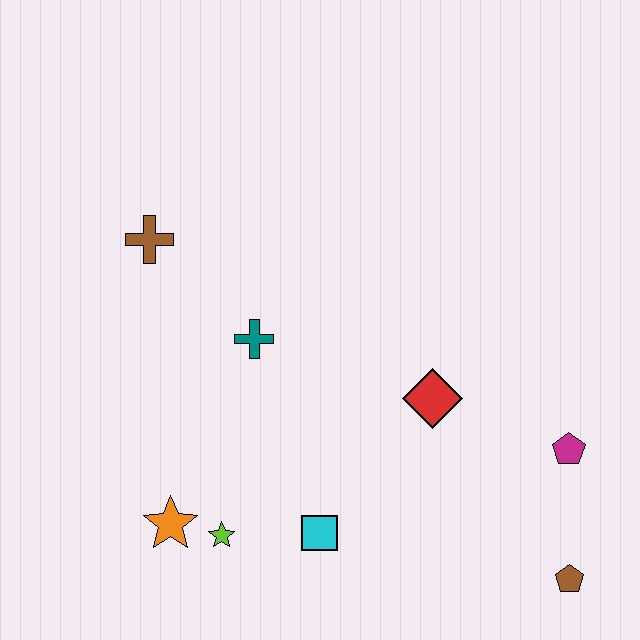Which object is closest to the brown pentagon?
The magenta pentagon is closest to the brown pentagon.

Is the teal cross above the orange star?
Yes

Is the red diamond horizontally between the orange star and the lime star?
No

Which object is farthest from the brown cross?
The brown pentagon is farthest from the brown cross.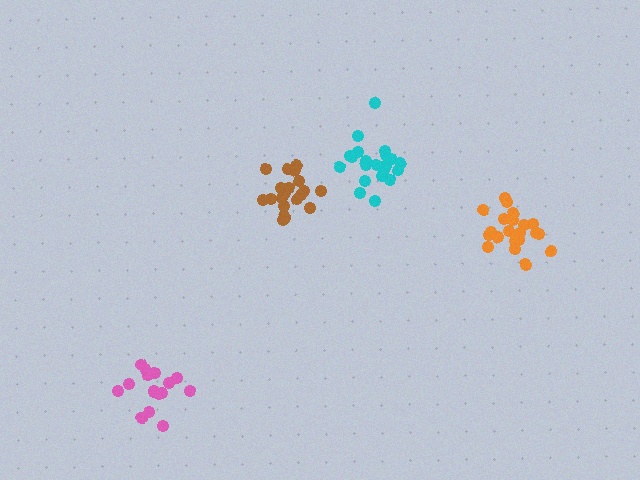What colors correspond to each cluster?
The clusters are colored: cyan, pink, brown, orange.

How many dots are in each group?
Group 1: 21 dots, Group 2: 15 dots, Group 3: 21 dots, Group 4: 21 dots (78 total).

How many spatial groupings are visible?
There are 4 spatial groupings.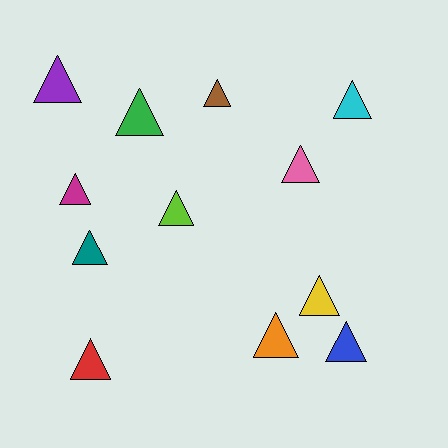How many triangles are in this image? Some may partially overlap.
There are 12 triangles.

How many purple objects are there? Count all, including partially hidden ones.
There is 1 purple object.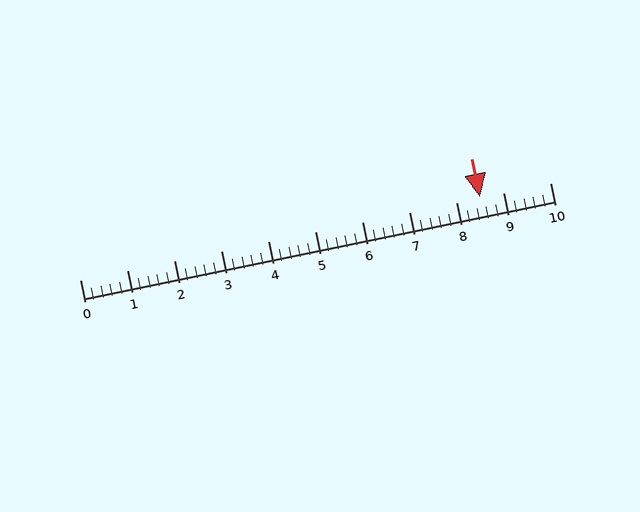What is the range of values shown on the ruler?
The ruler shows values from 0 to 10.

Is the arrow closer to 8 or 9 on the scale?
The arrow is closer to 9.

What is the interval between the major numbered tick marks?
The major tick marks are spaced 1 units apart.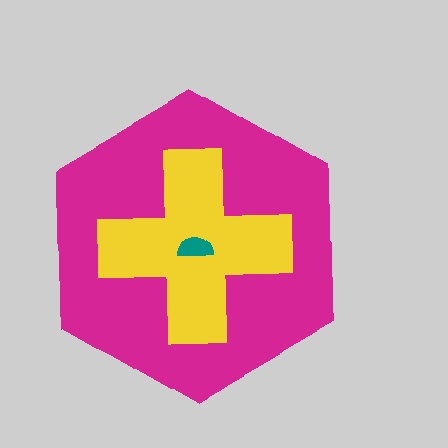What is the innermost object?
The teal semicircle.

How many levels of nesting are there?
3.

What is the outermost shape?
The magenta hexagon.